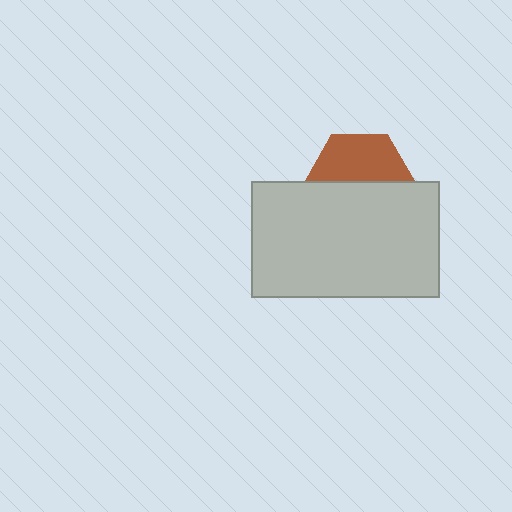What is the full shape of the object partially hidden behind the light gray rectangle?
The partially hidden object is a brown hexagon.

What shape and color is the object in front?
The object in front is a light gray rectangle.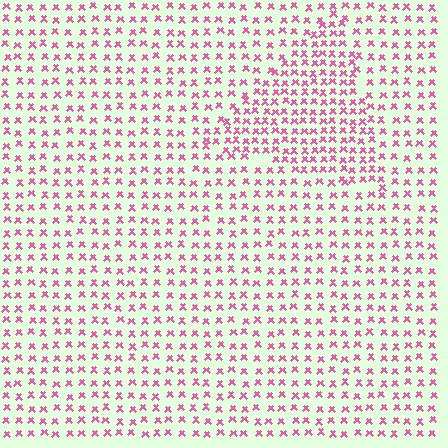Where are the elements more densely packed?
The elements are more densely packed inside the triangle boundary.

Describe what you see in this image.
The image contains small pink elements arranged at two different densities. A triangle-shaped region is visible where the elements are more densely packed than the surrounding area.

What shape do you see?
I see a triangle.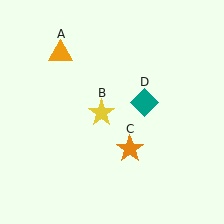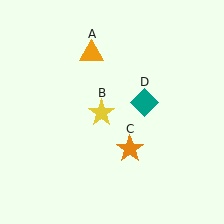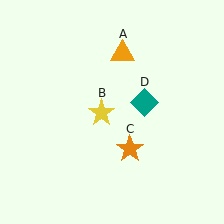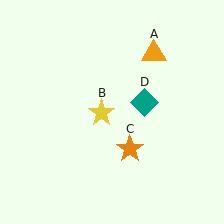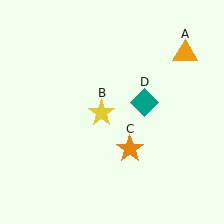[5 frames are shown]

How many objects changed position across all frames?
1 object changed position: orange triangle (object A).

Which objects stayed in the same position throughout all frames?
Yellow star (object B) and orange star (object C) and teal diamond (object D) remained stationary.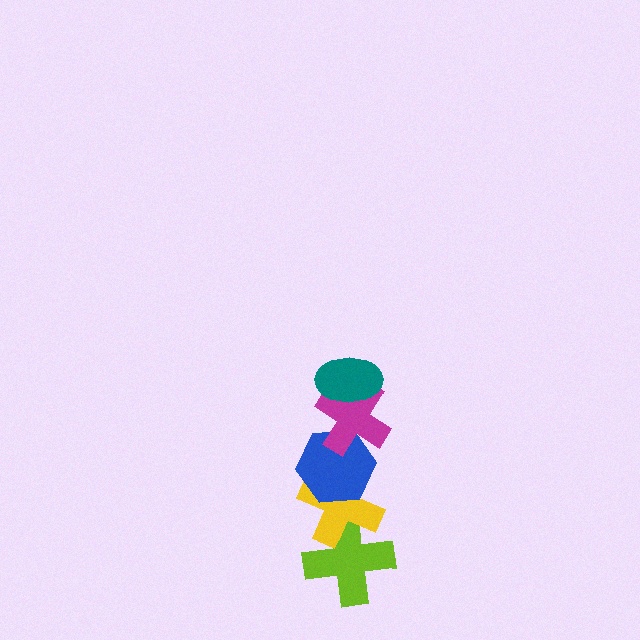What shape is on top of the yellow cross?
The blue hexagon is on top of the yellow cross.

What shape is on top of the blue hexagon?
The magenta cross is on top of the blue hexagon.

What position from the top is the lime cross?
The lime cross is 5th from the top.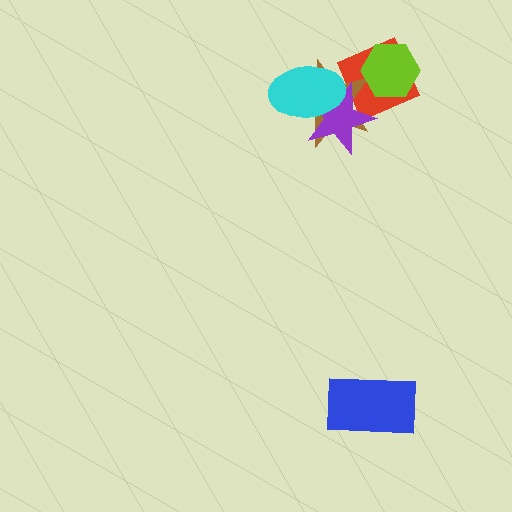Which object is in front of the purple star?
The cyan ellipse is in front of the purple star.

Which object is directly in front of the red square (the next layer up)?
The brown star is directly in front of the red square.